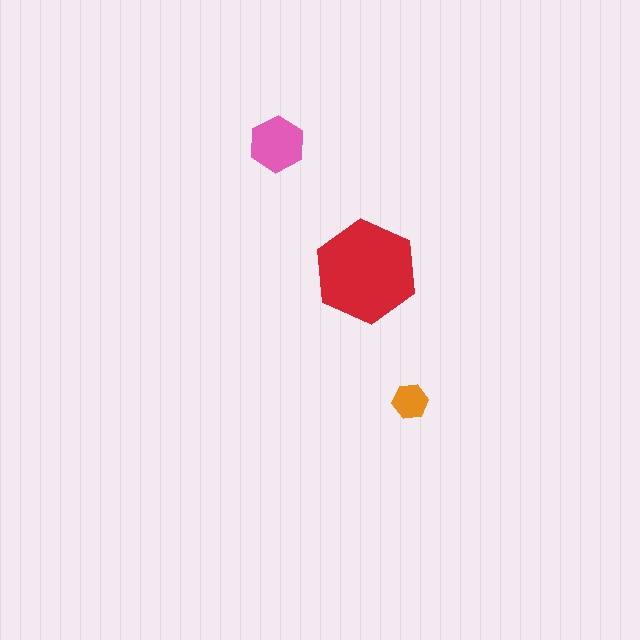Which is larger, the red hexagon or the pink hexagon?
The red one.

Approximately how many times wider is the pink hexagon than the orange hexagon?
About 1.5 times wider.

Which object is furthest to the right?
The orange hexagon is rightmost.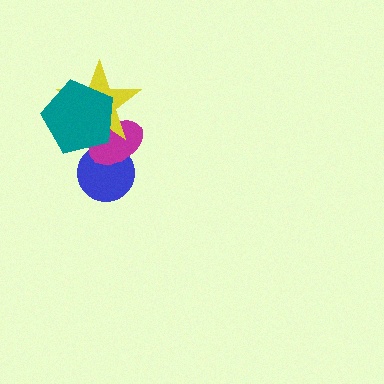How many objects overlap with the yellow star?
2 objects overlap with the yellow star.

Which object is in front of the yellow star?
The teal pentagon is in front of the yellow star.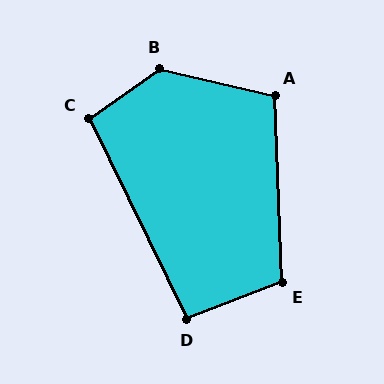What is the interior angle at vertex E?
Approximately 109 degrees (obtuse).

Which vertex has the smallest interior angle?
D, at approximately 95 degrees.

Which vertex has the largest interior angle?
B, at approximately 132 degrees.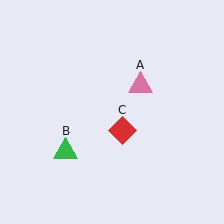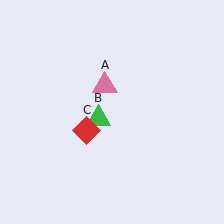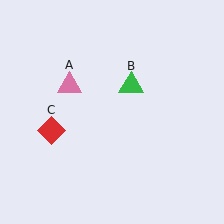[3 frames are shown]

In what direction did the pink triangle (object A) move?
The pink triangle (object A) moved left.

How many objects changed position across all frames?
3 objects changed position: pink triangle (object A), green triangle (object B), red diamond (object C).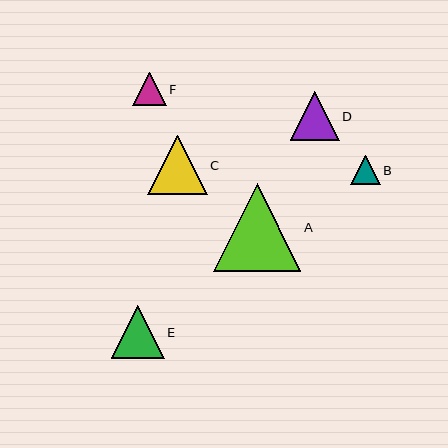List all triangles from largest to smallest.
From largest to smallest: A, C, E, D, F, B.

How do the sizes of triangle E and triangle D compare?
Triangle E and triangle D are approximately the same size.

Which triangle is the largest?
Triangle A is the largest with a size of approximately 88 pixels.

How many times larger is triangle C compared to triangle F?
Triangle C is approximately 1.8 times the size of triangle F.